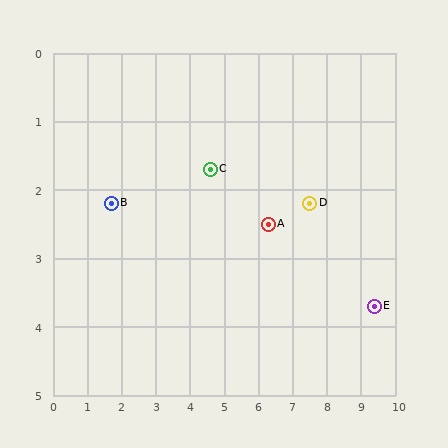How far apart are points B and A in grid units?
Points B and A are about 4.6 grid units apart.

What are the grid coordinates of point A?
Point A is at approximately (6.3, 2.5).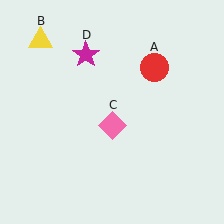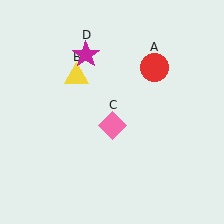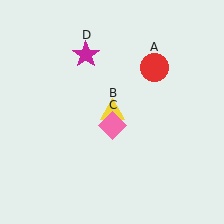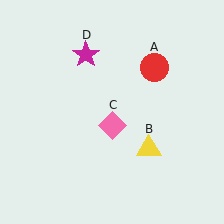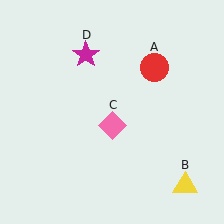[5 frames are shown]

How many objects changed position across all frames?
1 object changed position: yellow triangle (object B).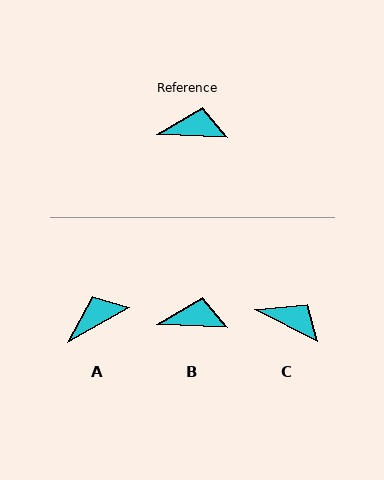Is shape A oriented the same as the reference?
No, it is off by about 32 degrees.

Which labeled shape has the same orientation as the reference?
B.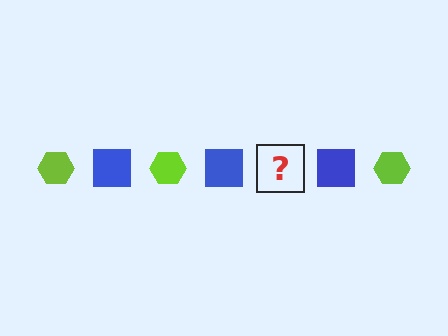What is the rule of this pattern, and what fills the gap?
The rule is that the pattern alternates between lime hexagon and blue square. The gap should be filled with a lime hexagon.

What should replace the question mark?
The question mark should be replaced with a lime hexagon.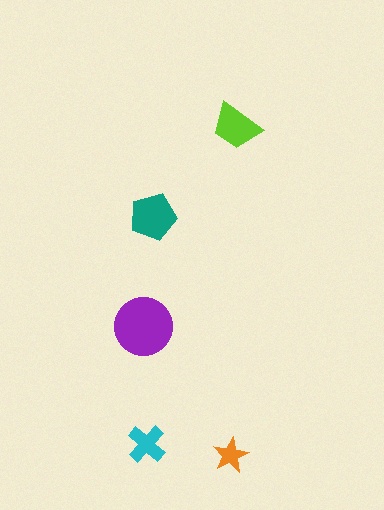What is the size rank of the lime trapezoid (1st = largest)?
3rd.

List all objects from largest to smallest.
The purple circle, the teal pentagon, the lime trapezoid, the cyan cross, the orange star.